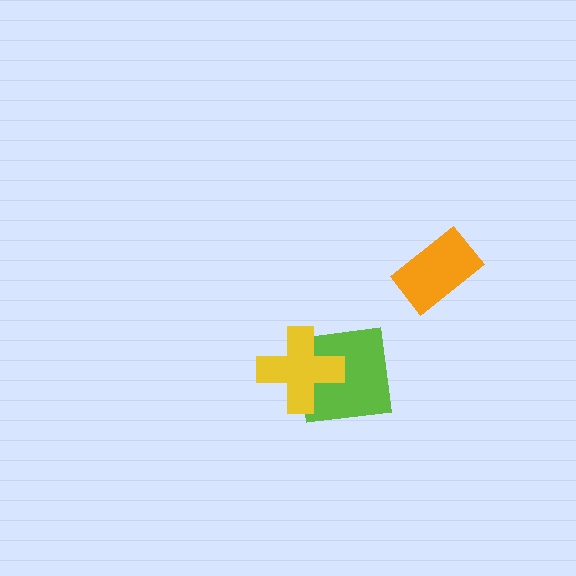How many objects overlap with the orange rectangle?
0 objects overlap with the orange rectangle.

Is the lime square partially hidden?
Yes, it is partially covered by another shape.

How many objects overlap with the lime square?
1 object overlaps with the lime square.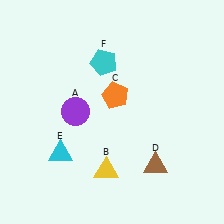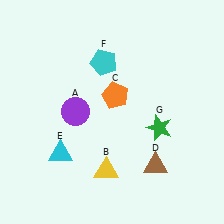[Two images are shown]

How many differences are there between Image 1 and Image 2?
There is 1 difference between the two images.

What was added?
A green star (G) was added in Image 2.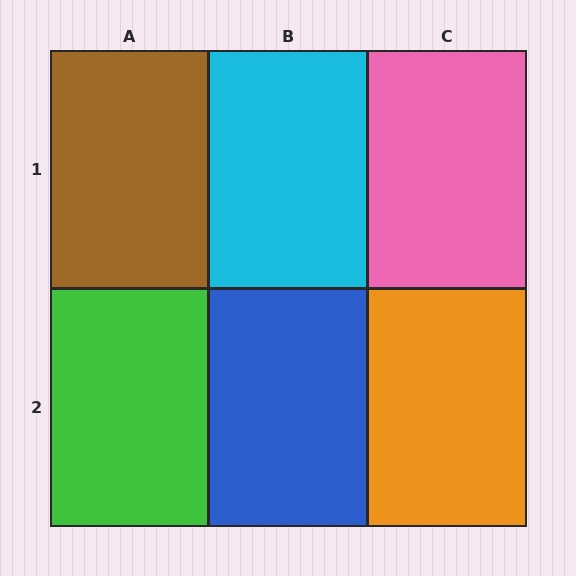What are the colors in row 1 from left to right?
Brown, cyan, pink.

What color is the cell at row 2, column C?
Orange.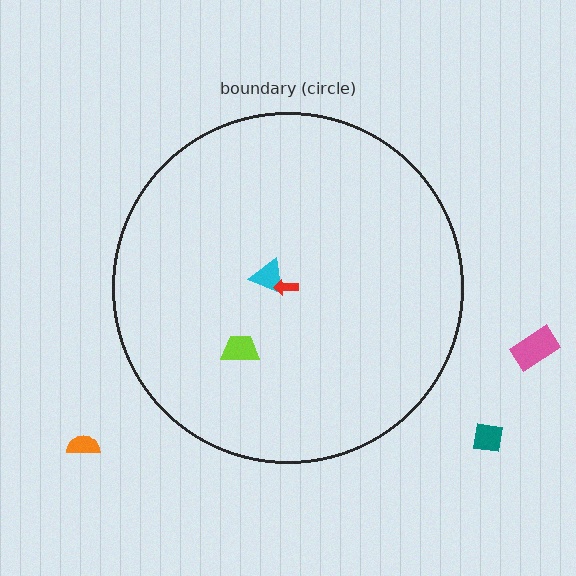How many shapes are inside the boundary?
3 inside, 3 outside.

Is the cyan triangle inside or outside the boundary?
Inside.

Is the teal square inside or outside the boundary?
Outside.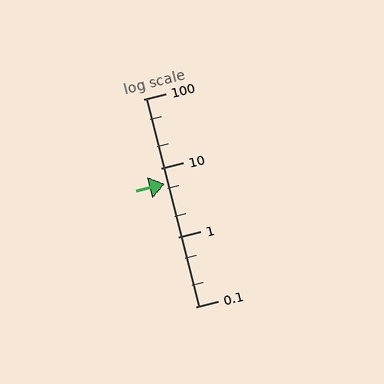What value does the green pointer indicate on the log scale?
The pointer indicates approximately 5.9.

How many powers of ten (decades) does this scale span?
The scale spans 3 decades, from 0.1 to 100.